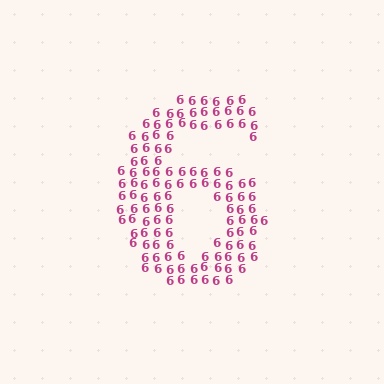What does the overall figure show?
The overall figure shows the digit 6.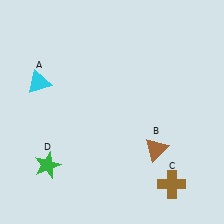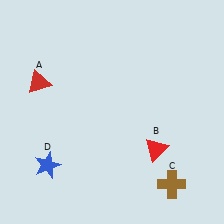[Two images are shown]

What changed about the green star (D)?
In Image 1, D is green. In Image 2, it changed to blue.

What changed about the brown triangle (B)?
In Image 1, B is brown. In Image 2, it changed to red.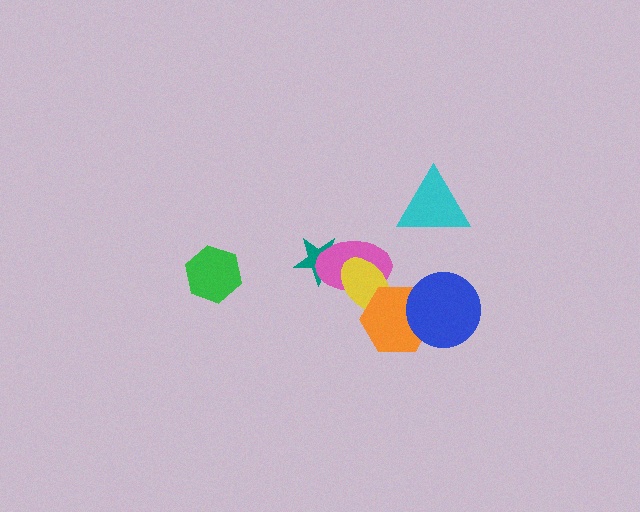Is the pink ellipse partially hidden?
Yes, it is partially covered by another shape.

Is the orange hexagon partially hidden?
Yes, it is partially covered by another shape.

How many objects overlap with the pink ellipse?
2 objects overlap with the pink ellipse.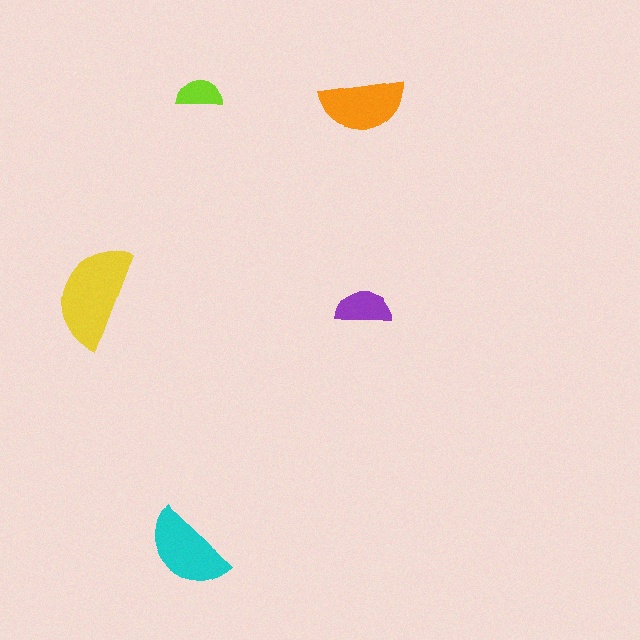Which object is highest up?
The lime semicircle is topmost.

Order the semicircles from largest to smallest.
the yellow one, the cyan one, the orange one, the purple one, the lime one.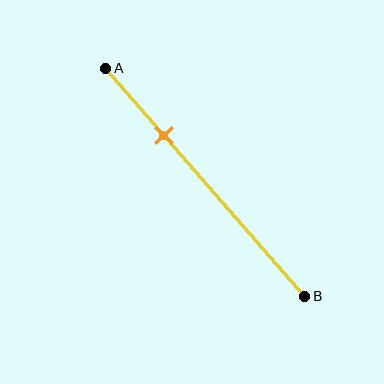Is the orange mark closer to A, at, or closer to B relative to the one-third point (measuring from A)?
The orange mark is closer to point A than the one-third point of segment AB.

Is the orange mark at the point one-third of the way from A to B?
No, the mark is at about 30% from A, not at the 33% one-third point.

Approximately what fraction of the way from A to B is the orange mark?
The orange mark is approximately 30% of the way from A to B.